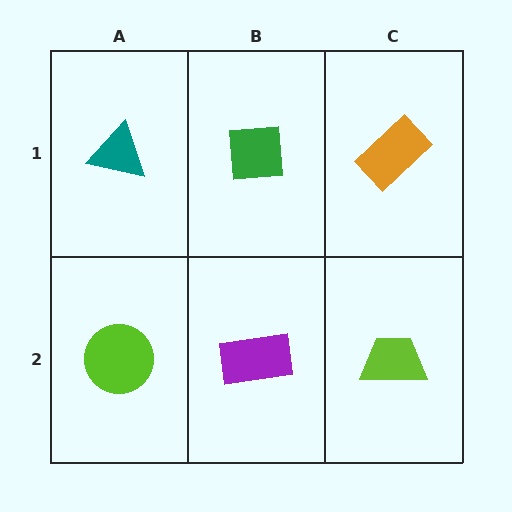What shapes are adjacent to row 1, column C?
A lime trapezoid (row 2, column C), a green square (row 1, column B).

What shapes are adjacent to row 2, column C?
An orange rectangle (row 1, column C), a purple rectangle (row 2, column B).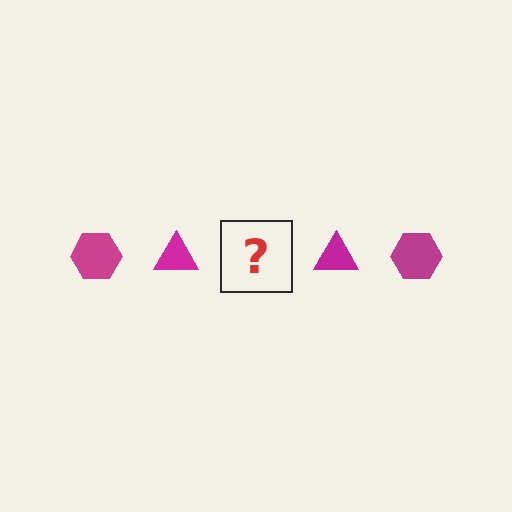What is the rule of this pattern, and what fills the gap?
The rule is that the pattern cycles through hexagon, triangle shapes in magenta. The gap should be filled with a magenta hexagon.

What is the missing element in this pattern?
The missing element is a magenta hexagon.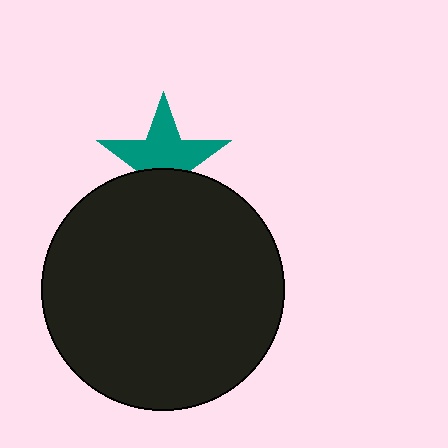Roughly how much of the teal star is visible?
About half of it is visible (roughly 62%).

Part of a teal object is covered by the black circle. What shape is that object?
It is a star.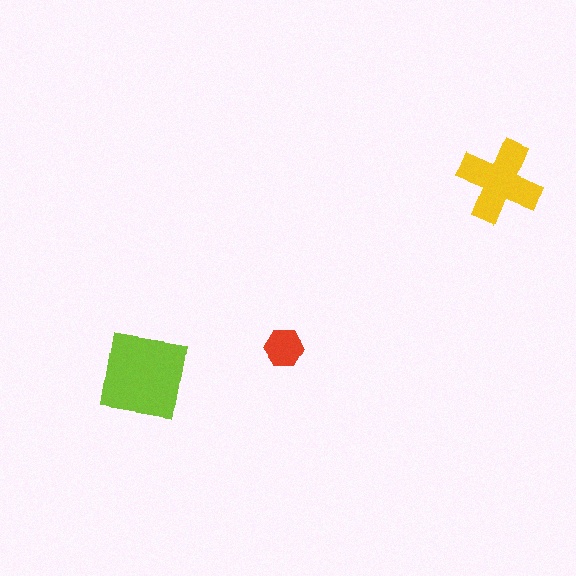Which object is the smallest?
The red hexagon.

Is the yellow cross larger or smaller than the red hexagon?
Larger.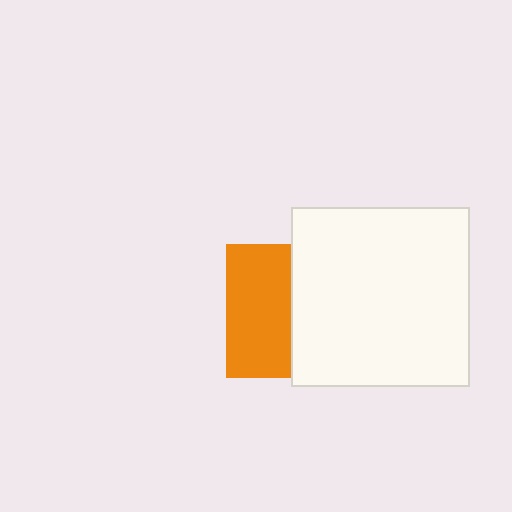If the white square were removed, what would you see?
You would see the complete orange square.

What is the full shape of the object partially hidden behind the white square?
The partially hidden object is an orange square.